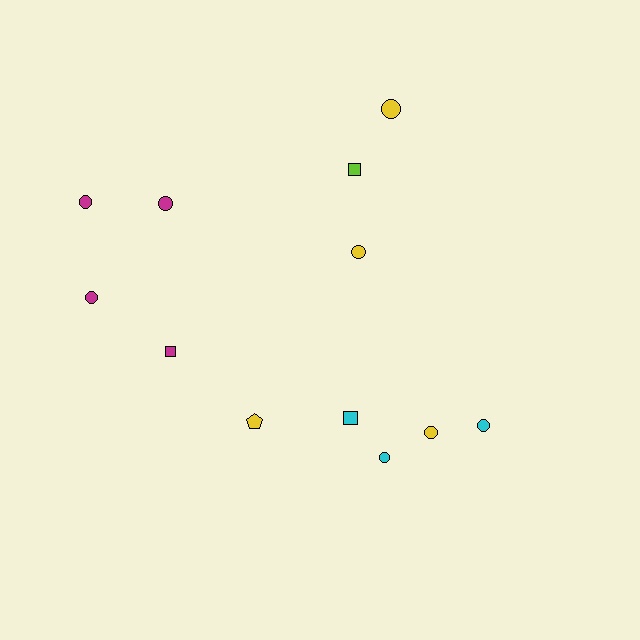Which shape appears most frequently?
Circle, with 8 objects.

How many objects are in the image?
There are 12 objects.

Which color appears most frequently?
Yellow, with 4 objects.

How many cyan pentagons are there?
There are no cyan pentagons.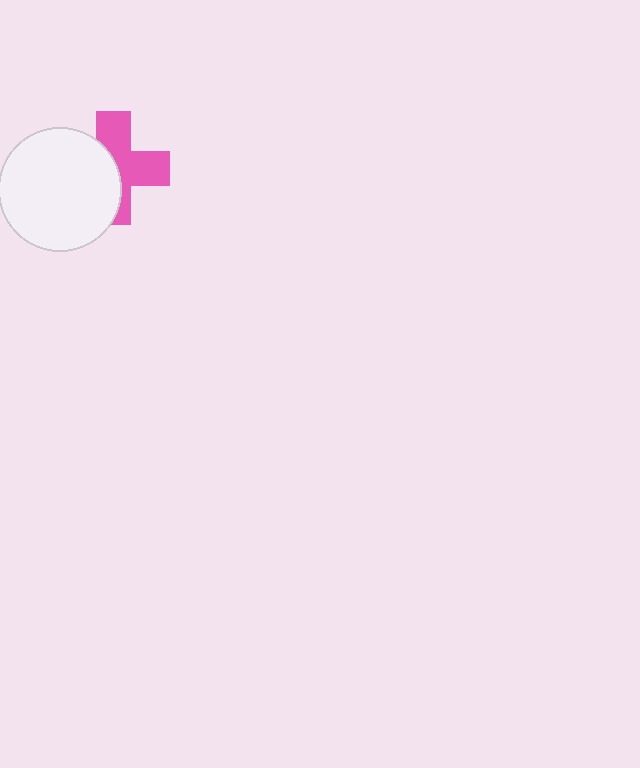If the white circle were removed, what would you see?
You would see the complete pink cross.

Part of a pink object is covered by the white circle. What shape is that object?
It is a cross.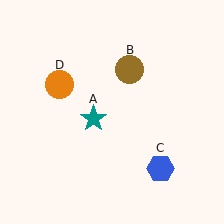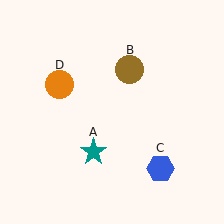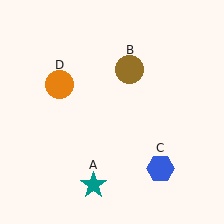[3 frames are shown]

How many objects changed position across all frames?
1 object changed position: teal star (object A).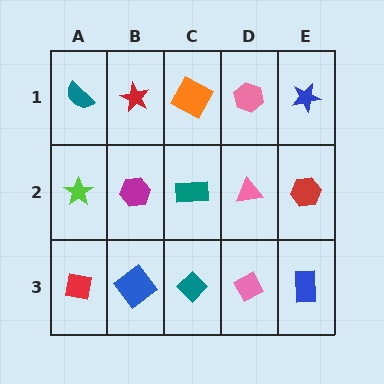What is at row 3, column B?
A blue diamond.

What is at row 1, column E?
A blue star.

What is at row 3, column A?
A red square.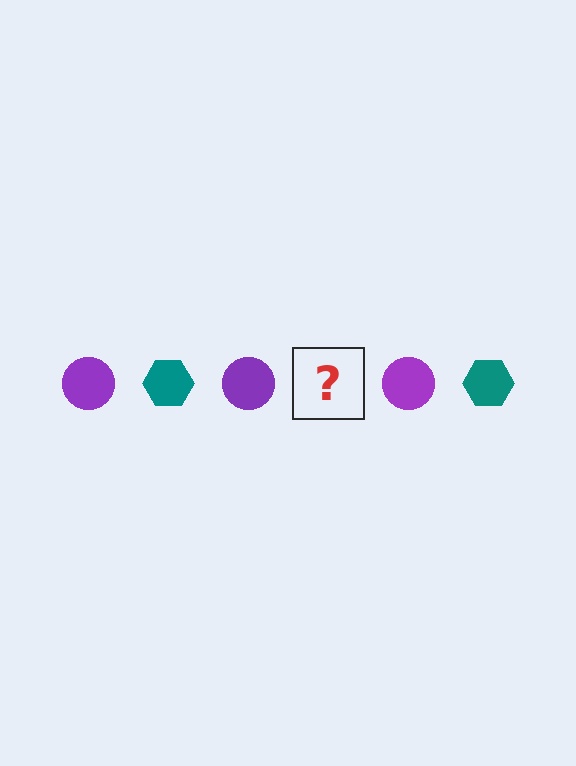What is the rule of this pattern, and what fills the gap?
The rule is that the pattern alternates between purple circle and teal hexagon. The gap should be filled with a teal hexagon.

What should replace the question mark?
The question mark should be replaced with a teal hexagon.